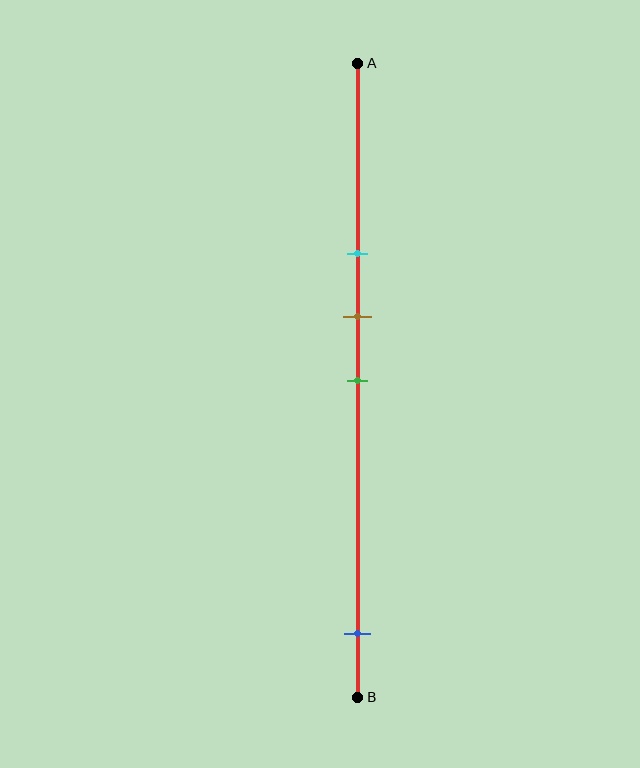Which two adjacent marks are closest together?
The brown and green marks are the closest adjacent pair.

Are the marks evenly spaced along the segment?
No, the marks are not evenly spaced.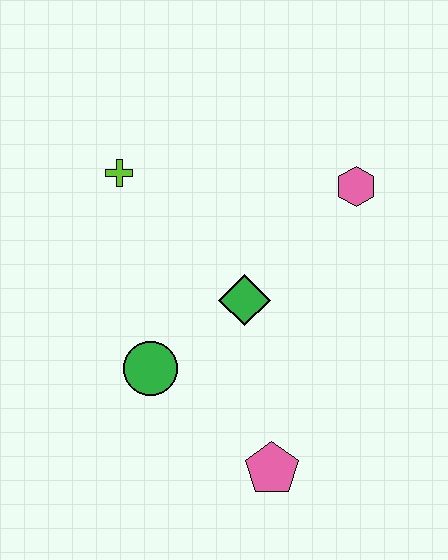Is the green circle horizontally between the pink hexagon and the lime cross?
Yes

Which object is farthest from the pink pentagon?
The lime cross is farthest from the pink pentagon.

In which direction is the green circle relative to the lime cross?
The green circle is below the lime cross.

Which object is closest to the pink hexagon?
The green diamond is closest to the pink hexagon.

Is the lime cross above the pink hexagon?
Yes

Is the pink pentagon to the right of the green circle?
Yes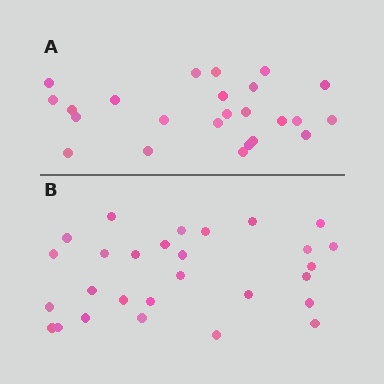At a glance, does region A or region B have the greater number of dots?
Region B (the bottom region) has more dots.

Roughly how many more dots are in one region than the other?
Region B has about 4 more dots than region A.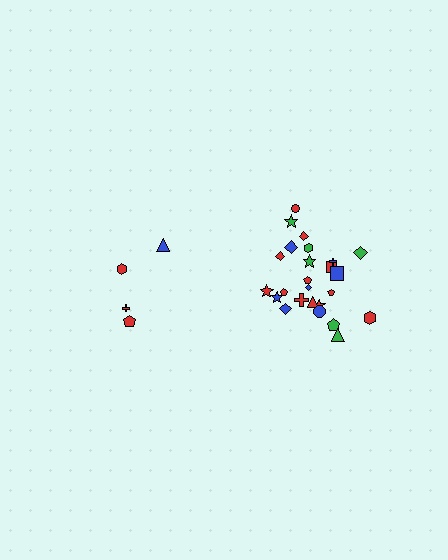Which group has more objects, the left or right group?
The right group.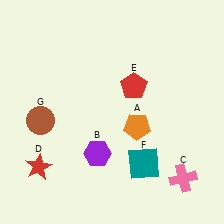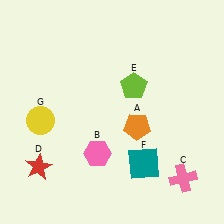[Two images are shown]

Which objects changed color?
B changed from purple to pink. E changed from red to lime. G changed from brown to yellow.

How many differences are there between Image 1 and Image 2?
There are 3 differences between the two images.